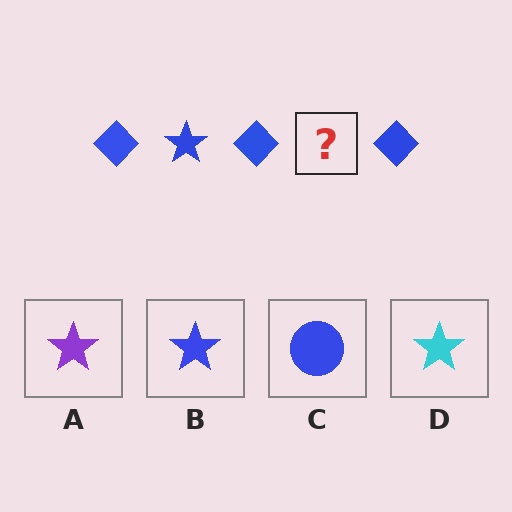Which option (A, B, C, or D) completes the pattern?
B.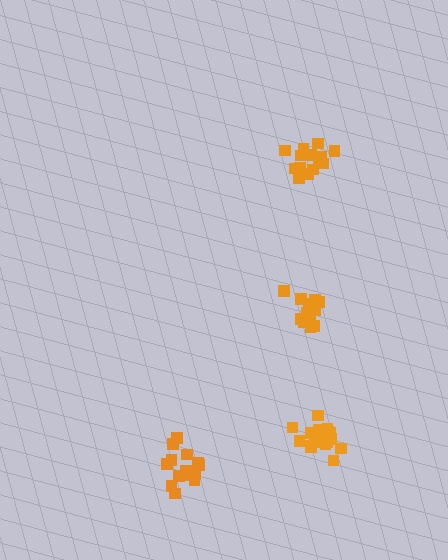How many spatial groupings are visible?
There are 4 spatial groupings.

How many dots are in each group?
Group 1: 15 dots, Group 2: 19 dots, Group 3: 17 dots, Group 4: 15 dots (66 total).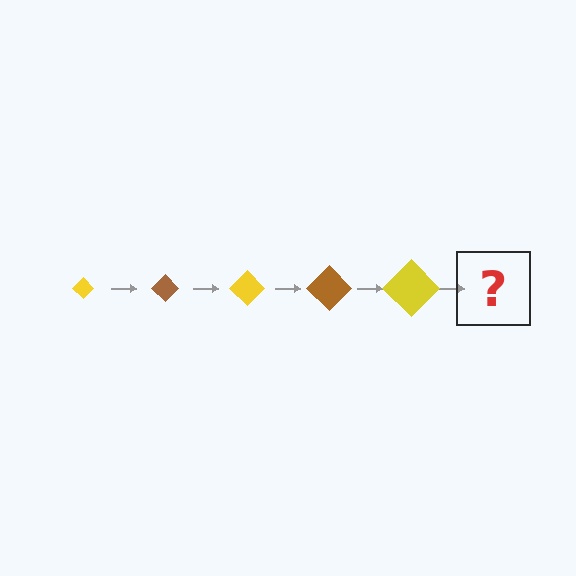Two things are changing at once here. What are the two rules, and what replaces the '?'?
The two rules are that the diamond grows larger each step and the color cycles through yellow and brown. The '?' should be a brown diamond, larger than the previous one.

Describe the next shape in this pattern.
It should be a brown diamond, larger than the previous one.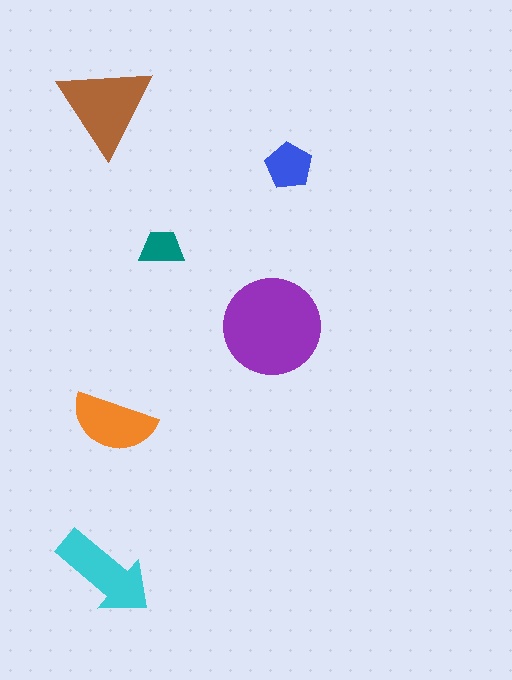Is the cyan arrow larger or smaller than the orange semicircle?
Larger.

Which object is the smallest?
The teal trapezoid.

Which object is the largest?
The purple circle.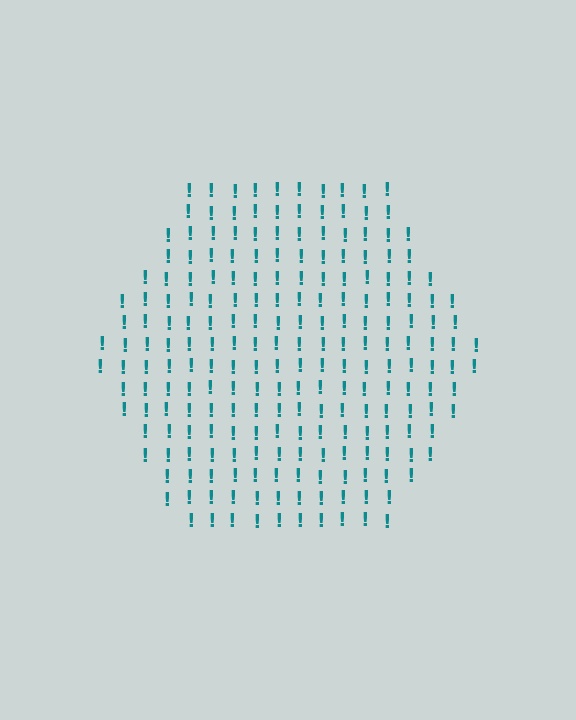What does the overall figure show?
The overall figure shows a hexagon.